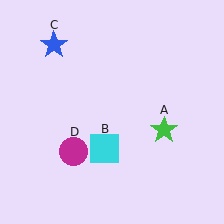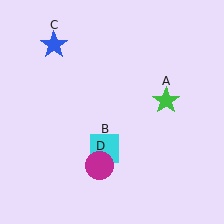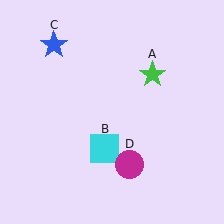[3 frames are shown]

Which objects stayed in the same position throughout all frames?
Cyan square (object B) and blue star (object C) remained stationary.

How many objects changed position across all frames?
2 objects changed position: green star (object A), magenta circle (object D).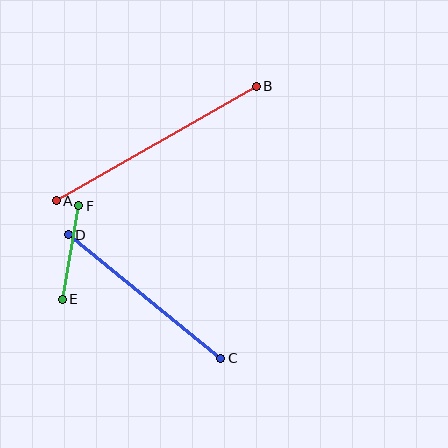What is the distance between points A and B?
The distance is approximately 231 pixels.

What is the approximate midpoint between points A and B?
The midpoint is at approximately (156, 144) pixels.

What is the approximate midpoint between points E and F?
The midpoint is at approximately (70, 252) pixels.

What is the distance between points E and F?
The distance is approximately 95 pixels.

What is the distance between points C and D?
The distance is approximately 196 pixels.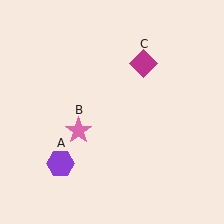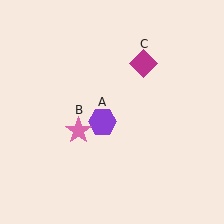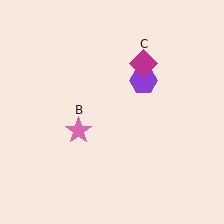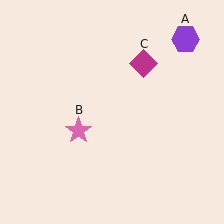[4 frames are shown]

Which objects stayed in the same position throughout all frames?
Pink star (object B) and magenta diamond (object C) remained stationary.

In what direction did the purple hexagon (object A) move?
The purple hexagon (object A) moved up and to the right.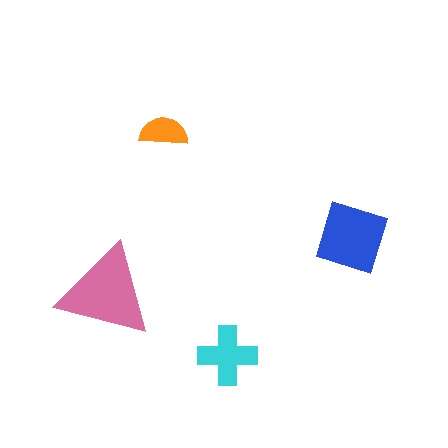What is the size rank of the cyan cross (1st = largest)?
3rd.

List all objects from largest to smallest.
The pink triangle, the blue diamond, the cyan cross, the orange semicircle.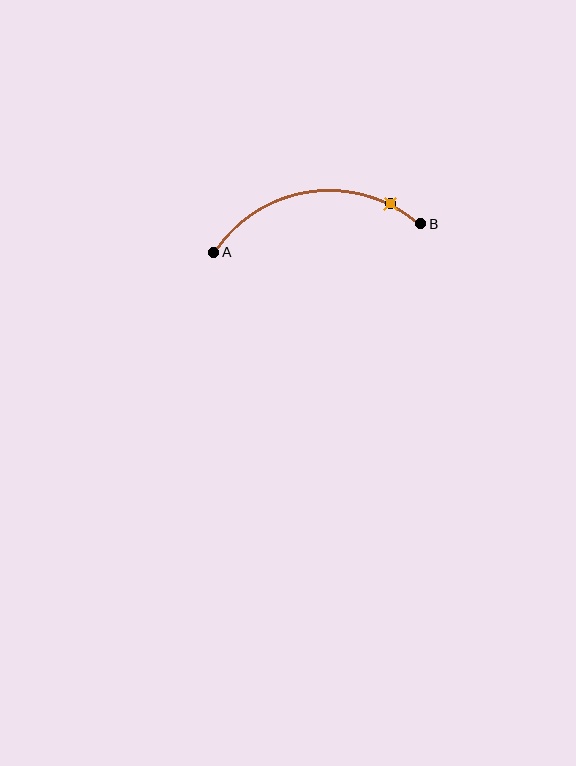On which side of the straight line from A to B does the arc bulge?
The arc bulges above the straight line connecting A and B.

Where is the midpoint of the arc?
The arc midpoint is the point on the curve farthest from the straight line joining A and B. It sits above that line.